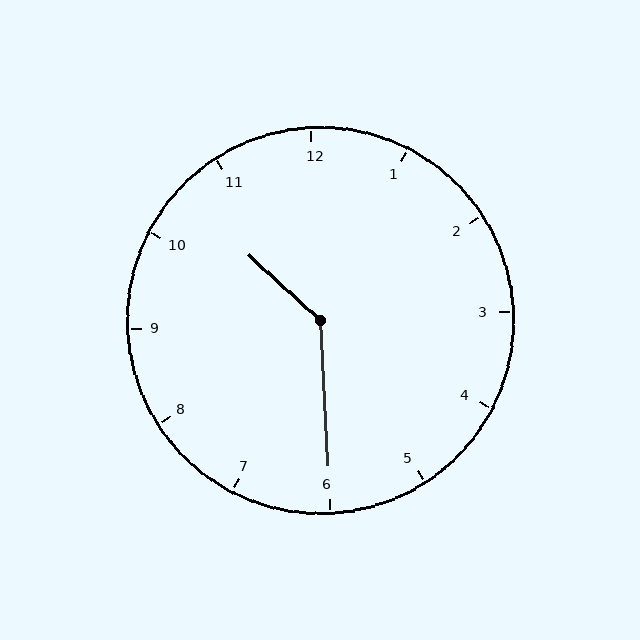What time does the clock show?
10:30.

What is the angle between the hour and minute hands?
Approximately 135 degrees.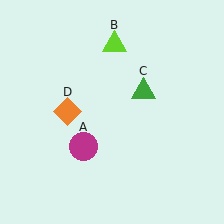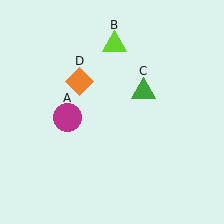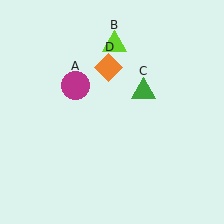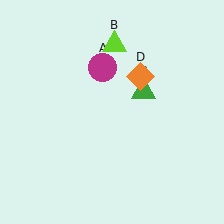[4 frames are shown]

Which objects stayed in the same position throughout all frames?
Lime triangle (object B) and green triangle (object C) remained stationary.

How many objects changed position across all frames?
2 objects changed position: magenta circle (object A), orange diamond (object D).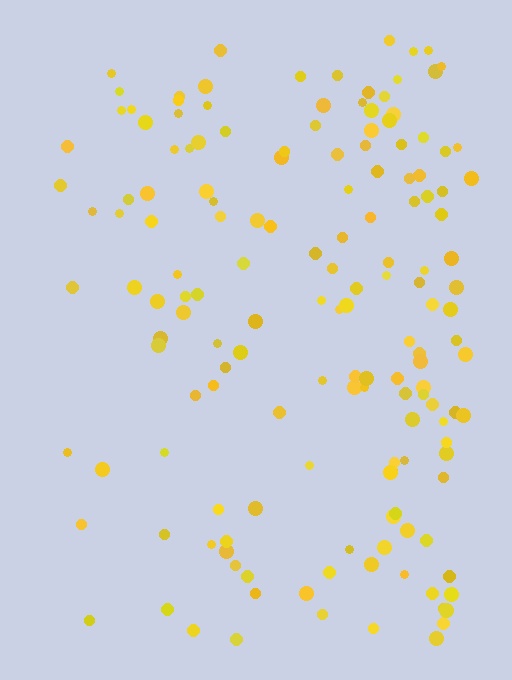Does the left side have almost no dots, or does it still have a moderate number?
Still a moderate number, just noticeably fewer than the right.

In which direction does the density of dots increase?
From left to right, with the right side densest.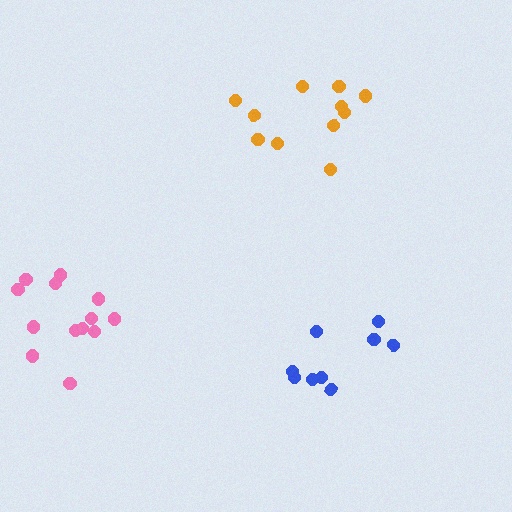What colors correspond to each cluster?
The clusters are colored: blue, orange, pink.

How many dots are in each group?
Group 1: 9 dots, Group 2: 11 dots, Group 3: 13 dots (33 total).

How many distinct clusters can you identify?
There are 3 distinct clusters.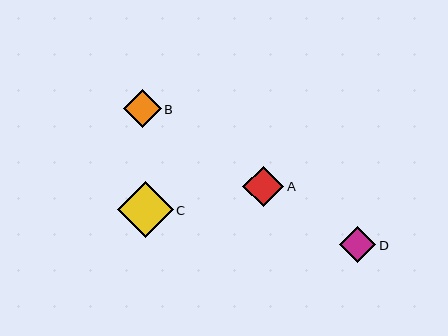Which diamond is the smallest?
Diamond D is the smallest with a size of approximately 36 pixels.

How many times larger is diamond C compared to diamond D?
Diamond C is approximately 1.5 times the size of diamond D.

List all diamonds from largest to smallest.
From largest to smallest: C, A, B, D.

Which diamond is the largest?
Diamond C is the largest with a size of approximately 56 pixels.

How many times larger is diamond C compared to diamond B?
Diamond C is approximately 1.5 times the size of diamond B.